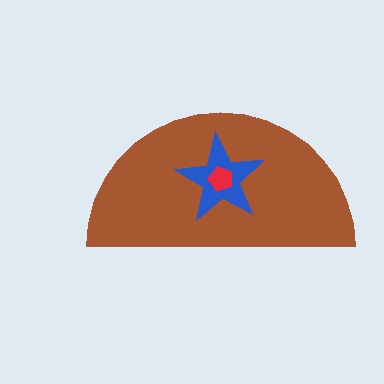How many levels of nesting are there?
3.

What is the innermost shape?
The red pentagon.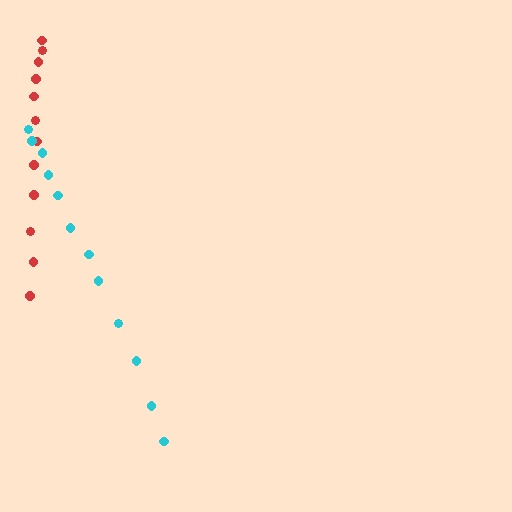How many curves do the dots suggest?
There are 2 distinct paths.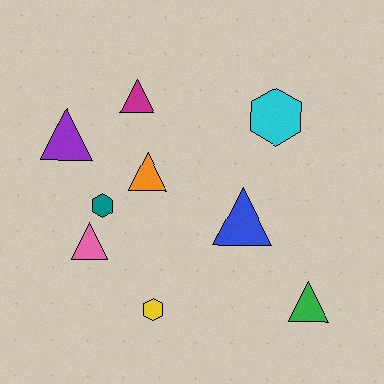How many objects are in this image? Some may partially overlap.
There are 9 objects.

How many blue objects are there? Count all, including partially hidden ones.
There is 1 blue object.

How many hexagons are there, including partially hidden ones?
There are 3 hexagons.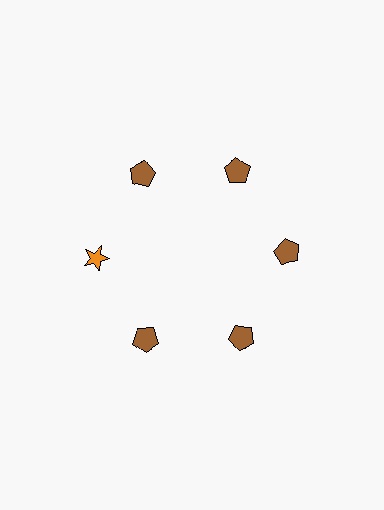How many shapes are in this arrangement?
There are 6 shapes arranged in a ring pattern.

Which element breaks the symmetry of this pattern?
The orange star at roughly the 9 o'clock position breaks the symmetry. All other shapes are brown pentagons.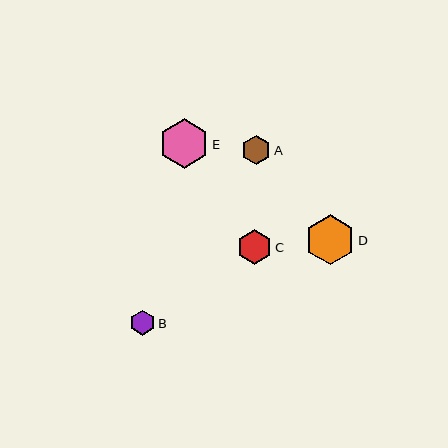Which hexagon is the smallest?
Hexagon B is the smallest with a size of approximately 25 pixels.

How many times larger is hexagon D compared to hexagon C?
Hexagon D is approximately 1.5 times the size of hexagon C.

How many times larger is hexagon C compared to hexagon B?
Hexagon C is approximately 1.4 times the size of hexagon B.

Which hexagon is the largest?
Hexagon D is the largest with a size of approximately 50 pixels.